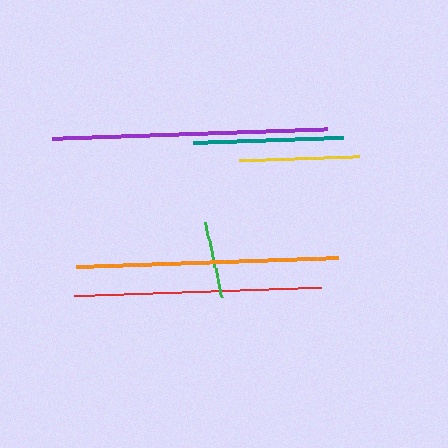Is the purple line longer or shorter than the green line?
The purple line is longer than the green line.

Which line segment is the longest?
The purple line is the longest at approximately 275 pixels.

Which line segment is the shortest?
The green line is the shortest at approximately 77 pixels.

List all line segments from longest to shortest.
From longest to shortest: purple, orange, red, teal, yellow, green.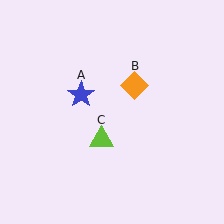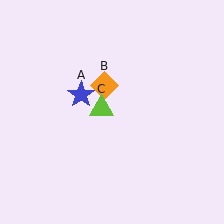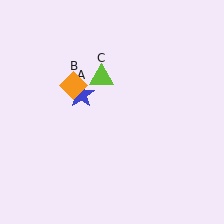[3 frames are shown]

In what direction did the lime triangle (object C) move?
The lime triangle (object C) moved up.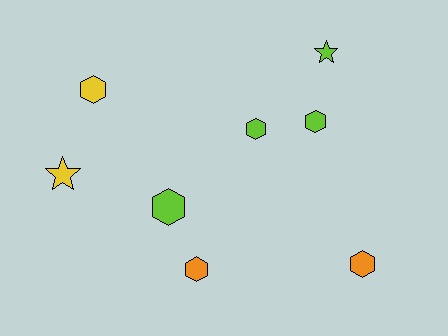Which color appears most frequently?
Lime, with 4 objects.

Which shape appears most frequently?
Hexagon, with 6 objects.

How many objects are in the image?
There are 8 objects.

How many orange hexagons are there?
There are 2 orange hexagons.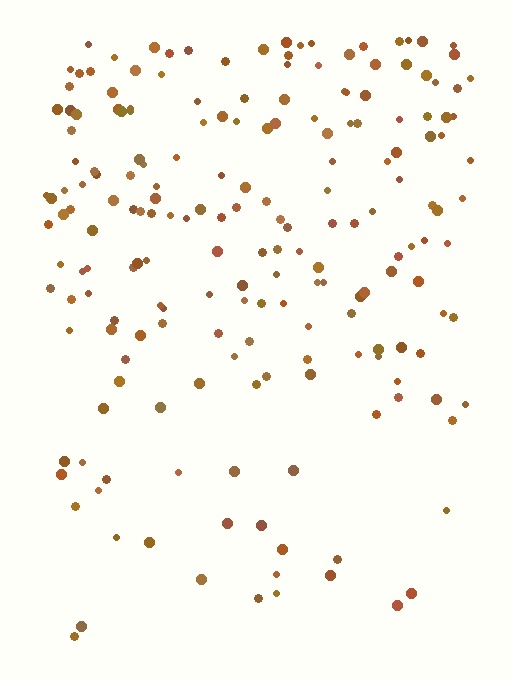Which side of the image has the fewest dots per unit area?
The bottom.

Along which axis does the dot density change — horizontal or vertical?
Vertical.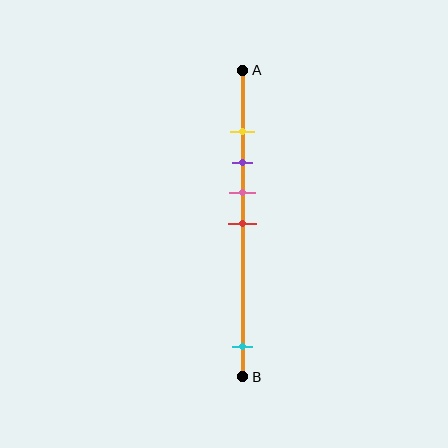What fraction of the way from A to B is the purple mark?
The purple mark is approximately 30% (0.3) of the way from A to B.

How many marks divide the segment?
There are 5 marks dividing the segment.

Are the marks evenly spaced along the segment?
No, the marks are not evenly spaced.